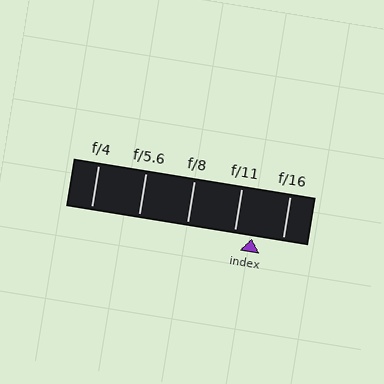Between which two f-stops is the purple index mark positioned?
The index mark is between f/11 and f/16.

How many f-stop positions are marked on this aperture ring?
There are 5 f-stop positions marked.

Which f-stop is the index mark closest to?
The index mark is closest to f/11.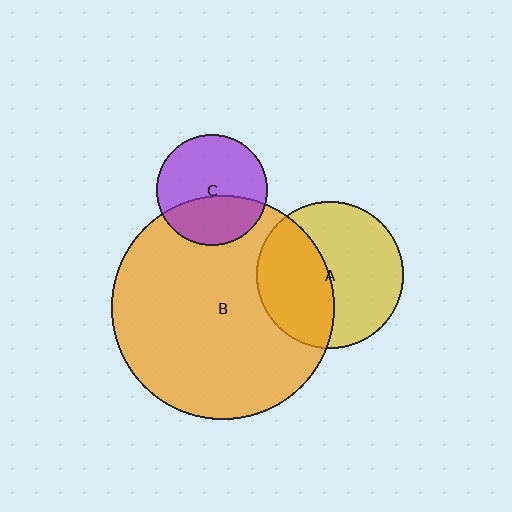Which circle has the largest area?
Circle B (orange).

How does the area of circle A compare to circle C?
Approximately 1.7 times.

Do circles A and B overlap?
Yes.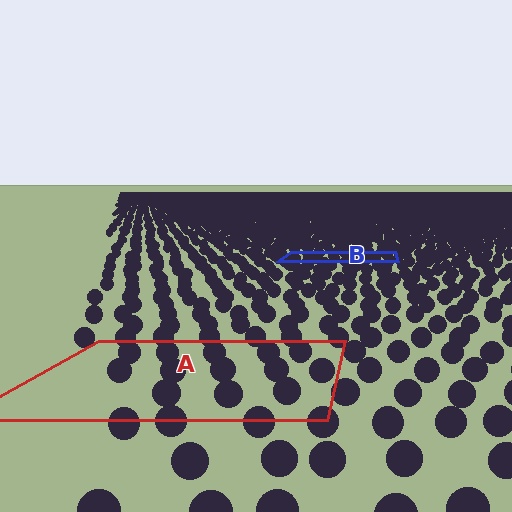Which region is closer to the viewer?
Region A is closer. The texture elements there are larger and more spread out.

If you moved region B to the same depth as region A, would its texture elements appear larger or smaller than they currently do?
They would appear larger. At a closer depth, the same texture elements are projected at a bigger on-screen size.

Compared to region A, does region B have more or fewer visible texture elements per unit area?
Region B has more texture elements per unit area — they are packed more densely because it is farther away.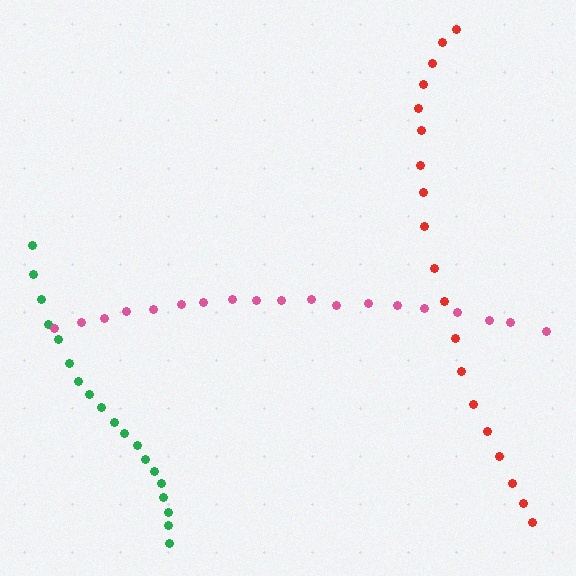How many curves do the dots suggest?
There are 3 distinct paths.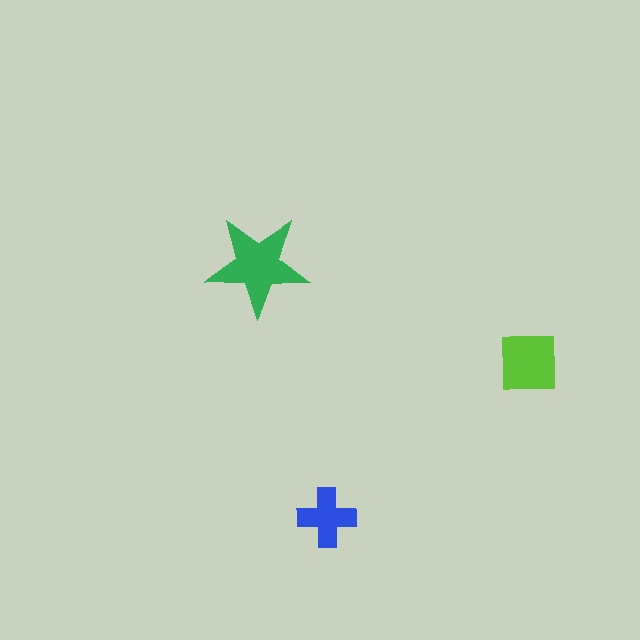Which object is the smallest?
The blue cross.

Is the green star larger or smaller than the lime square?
Larger.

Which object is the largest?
The green star.